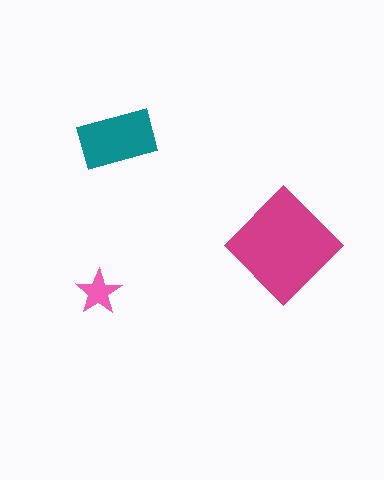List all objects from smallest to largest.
The pink star, the teal rectangle, the magenta diamond.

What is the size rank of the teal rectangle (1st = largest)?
2nd.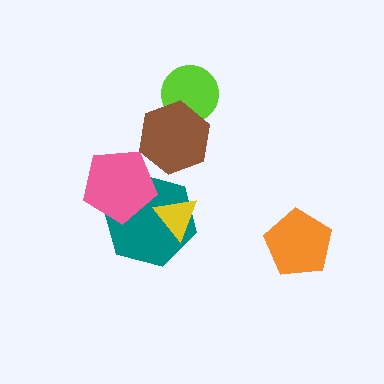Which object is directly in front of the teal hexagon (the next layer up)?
The pink pentagon is directly in front of the teal hexagon.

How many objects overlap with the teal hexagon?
2 objects overlap with the teal hexagon.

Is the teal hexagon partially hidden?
Yes, it is partially covered by another shape.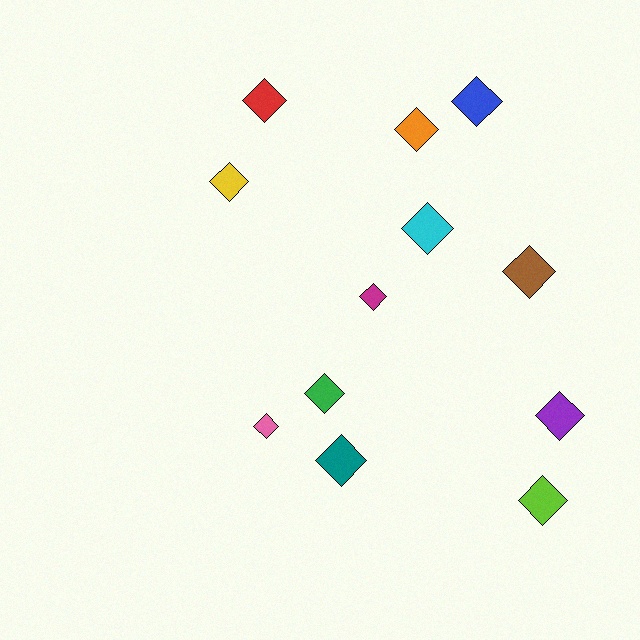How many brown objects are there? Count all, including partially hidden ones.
There is 1 brown object.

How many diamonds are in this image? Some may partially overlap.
There are 12 diamonds.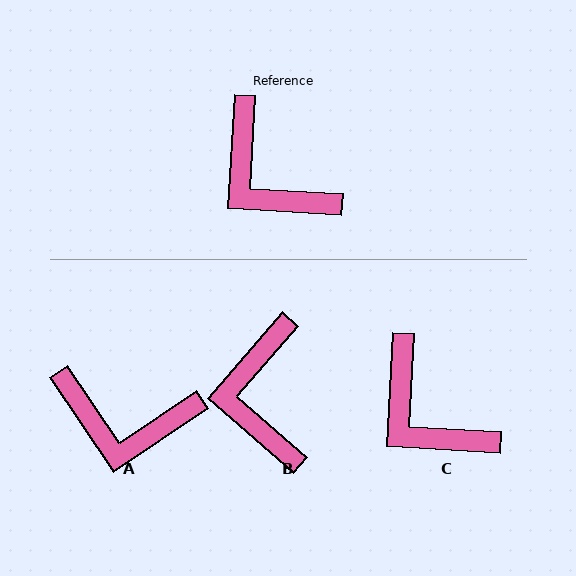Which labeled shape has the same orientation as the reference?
C.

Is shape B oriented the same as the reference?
No, it is off by about 38 degrees.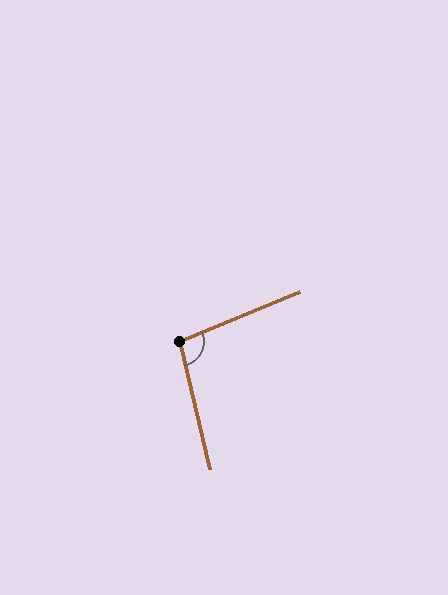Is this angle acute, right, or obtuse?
It is obtuse.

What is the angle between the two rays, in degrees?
Approximately 99 degrees.